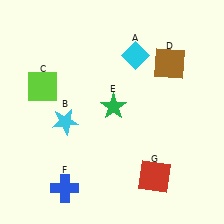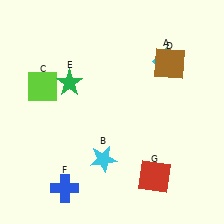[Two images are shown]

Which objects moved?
The objects that moved are: the cyan diamond (A), the cyan star (B), the green star (E).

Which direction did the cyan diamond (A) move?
The cyan diamond (A) moved right.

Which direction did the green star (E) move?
The green star (E) moved left.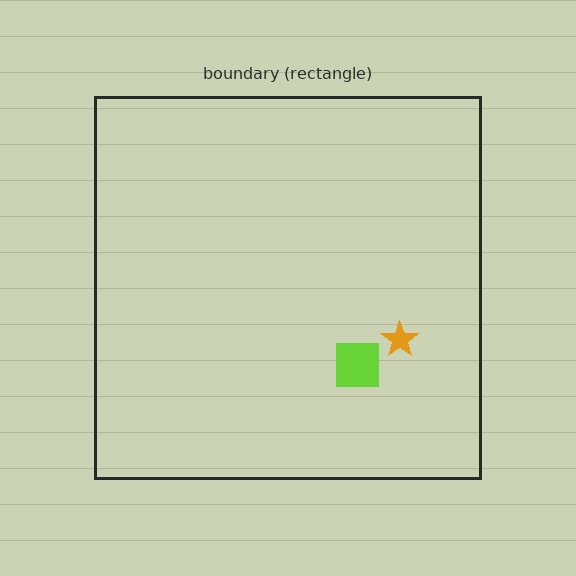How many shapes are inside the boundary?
2 inside, 0 outside.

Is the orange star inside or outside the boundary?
Inside.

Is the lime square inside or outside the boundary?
Inside.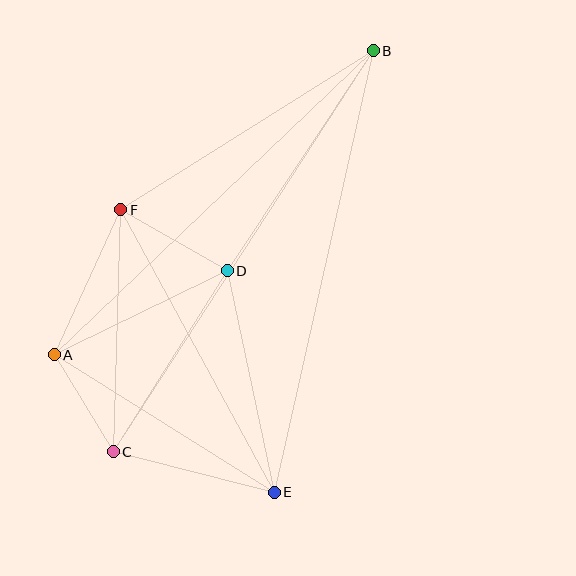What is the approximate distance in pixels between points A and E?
The distance between A and E is approximately 260 pixels.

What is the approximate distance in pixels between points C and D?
The distance between C and D is approximately 214 pixels.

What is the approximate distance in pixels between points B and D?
The distance between B and D is approximately 264 pixels.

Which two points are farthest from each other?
Points B and C are farthest from each other.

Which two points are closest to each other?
Points A and C are closest to each other.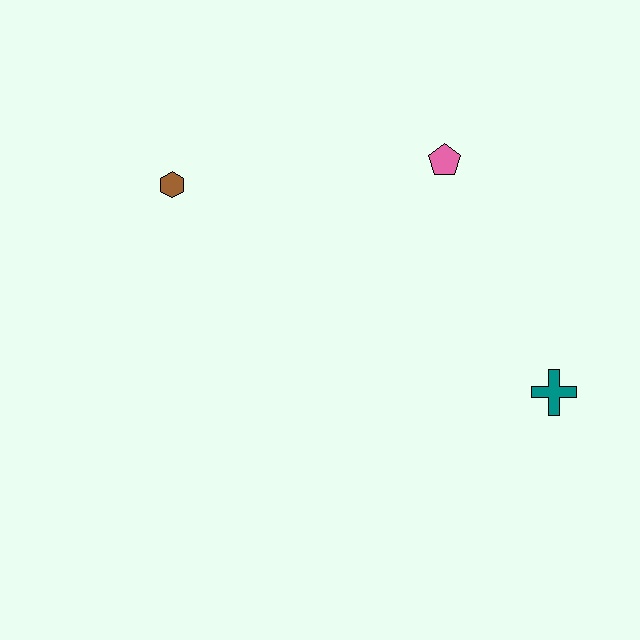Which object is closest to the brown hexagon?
The pink pentagon is closest to the brown hexagon.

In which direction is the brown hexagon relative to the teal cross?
The brown hexagon is to the left of the teal cross.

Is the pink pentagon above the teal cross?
Yes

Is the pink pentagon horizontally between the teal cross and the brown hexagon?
Yes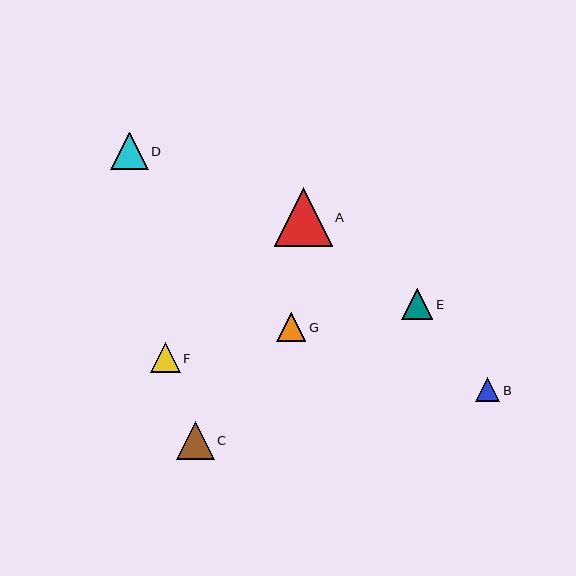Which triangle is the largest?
Triangle A is the largest with a size of approximately 58 pixels.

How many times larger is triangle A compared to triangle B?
Triangle A is approximately 2.4 times the size of triangle B.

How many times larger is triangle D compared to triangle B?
Triangle D is approximately 1.5 times the size of triangle B.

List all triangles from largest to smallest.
From largest to smallest: A, D, C, E, F, G, B.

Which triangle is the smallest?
Triangle B is the smallest with a size of approximately 24 pixels.